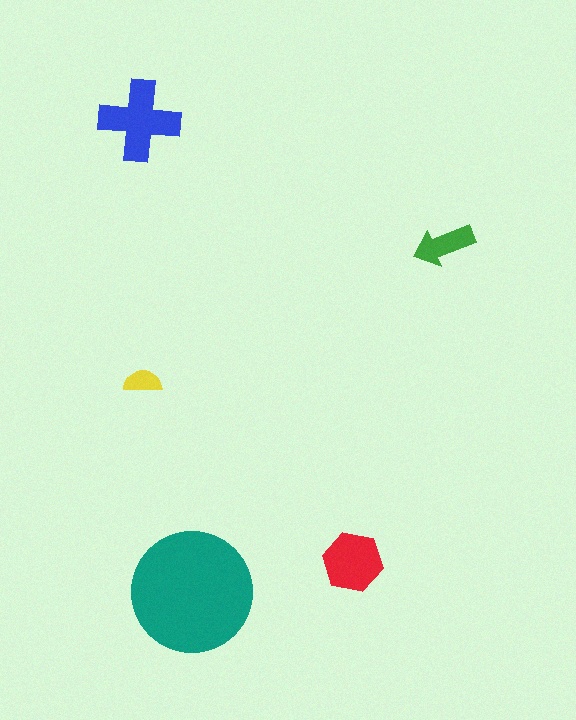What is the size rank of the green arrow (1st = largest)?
4th.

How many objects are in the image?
There are 5 objects in the image.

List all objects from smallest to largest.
The yellow semicircle, the green arrow, the red hexagon, the blue cross, the teal circle.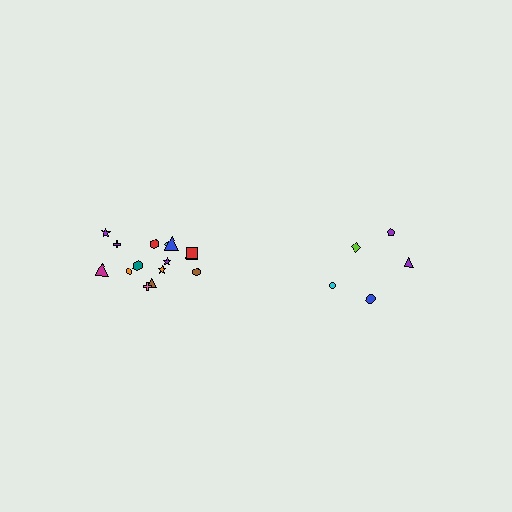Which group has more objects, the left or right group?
The left group.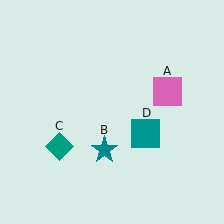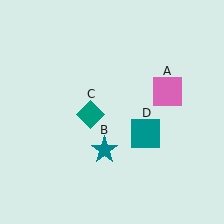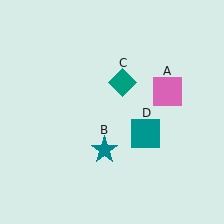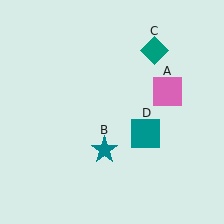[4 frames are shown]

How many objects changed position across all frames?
1 object changed position: teal diamond (object C).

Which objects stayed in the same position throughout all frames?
Pink square (object A) and teal star (object B) and teal square (object D) remained stationary.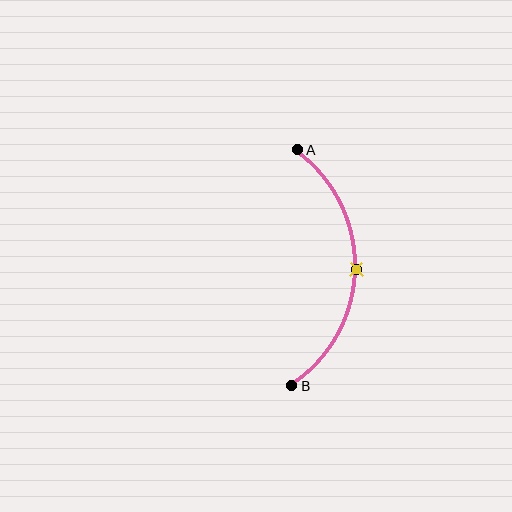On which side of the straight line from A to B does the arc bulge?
The arc bulges to the right of the straight line connecting A and B.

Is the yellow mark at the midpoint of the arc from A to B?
Yes. The yellow mark lies on the arc at equal arc-length from both A and B — it is the arc midpoint.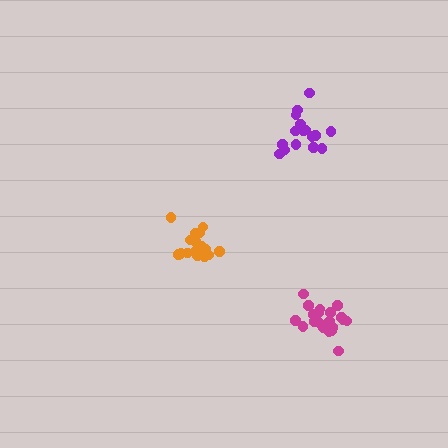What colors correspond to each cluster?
The clusters are colored: orange, purple, magenta.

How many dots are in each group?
Group 1: 18 dots, Group 2: 16 dots, Group 3: 20 dots (54 total).